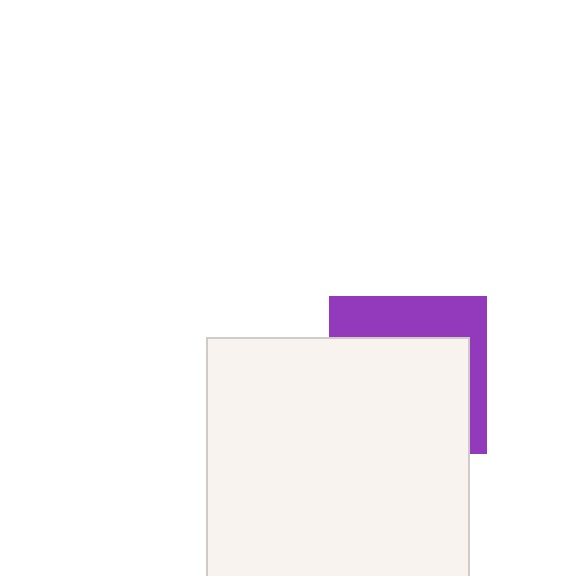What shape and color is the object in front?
The object in front is a white rectangle.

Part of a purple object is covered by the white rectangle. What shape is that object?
It is a square.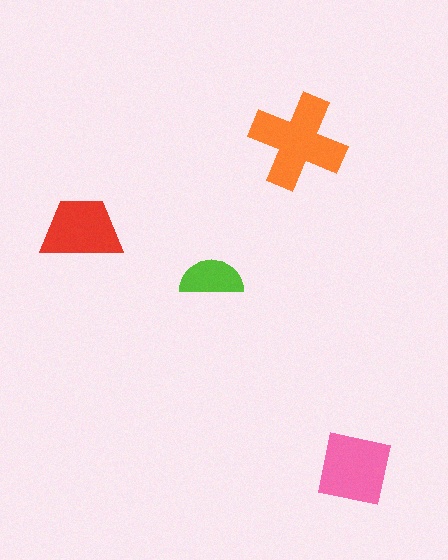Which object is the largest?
The orange cross.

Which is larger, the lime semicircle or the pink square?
The pink square.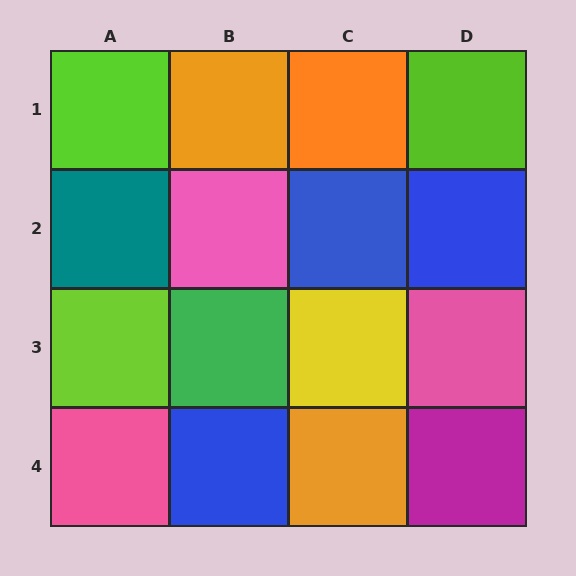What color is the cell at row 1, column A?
Lime.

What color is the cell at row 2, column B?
Pink.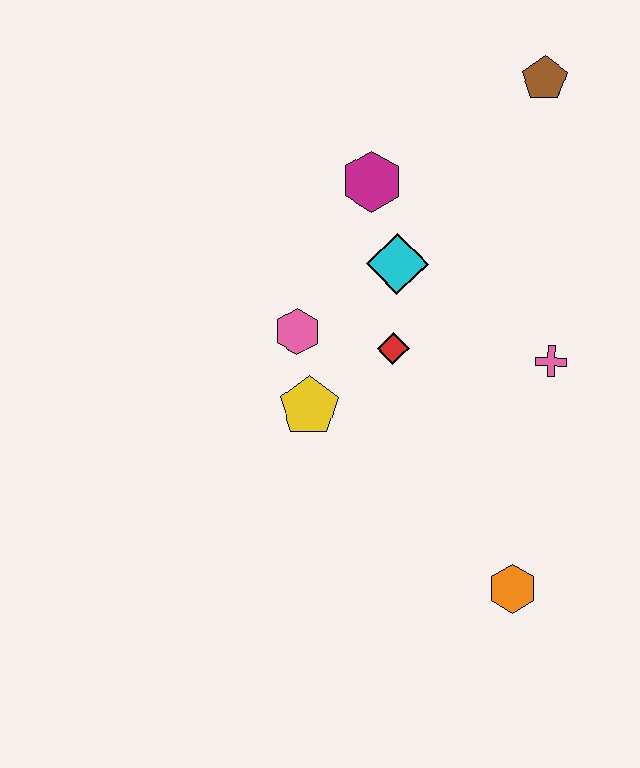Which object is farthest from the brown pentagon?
The orange hexagon is farthest from the brown pentagon.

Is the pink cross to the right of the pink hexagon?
Yes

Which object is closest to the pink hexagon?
The yellow pentagon is closest to the pink hexagon.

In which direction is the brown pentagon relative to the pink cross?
The brown pentagon is above the pink cross.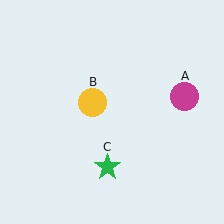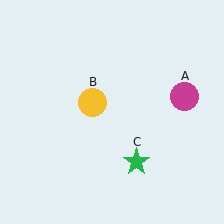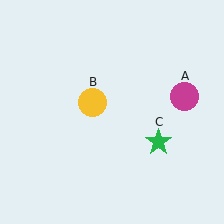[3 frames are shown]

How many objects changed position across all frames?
1 object changed position: green star (object C).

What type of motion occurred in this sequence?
The green star (object C) rotated counterclockwise around the center of the scene.